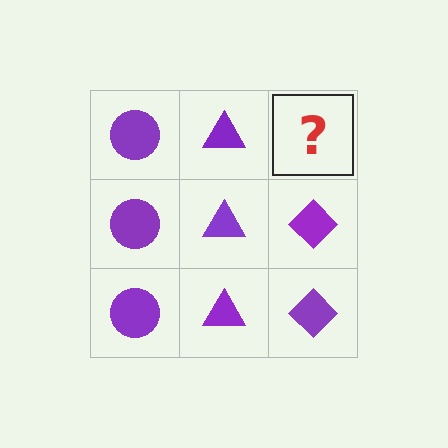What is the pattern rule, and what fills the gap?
The rule is that each column has a consistent shape. The gap should be filled with a purple diamond.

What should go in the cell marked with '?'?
The missing cell should contain a purple diamond.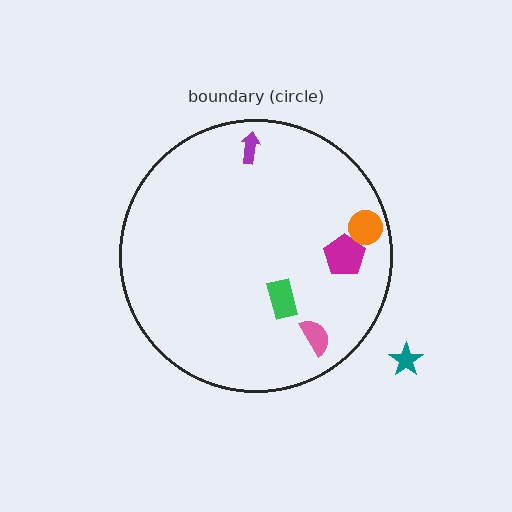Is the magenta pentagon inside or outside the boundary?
Inside.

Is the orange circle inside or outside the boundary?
Inside.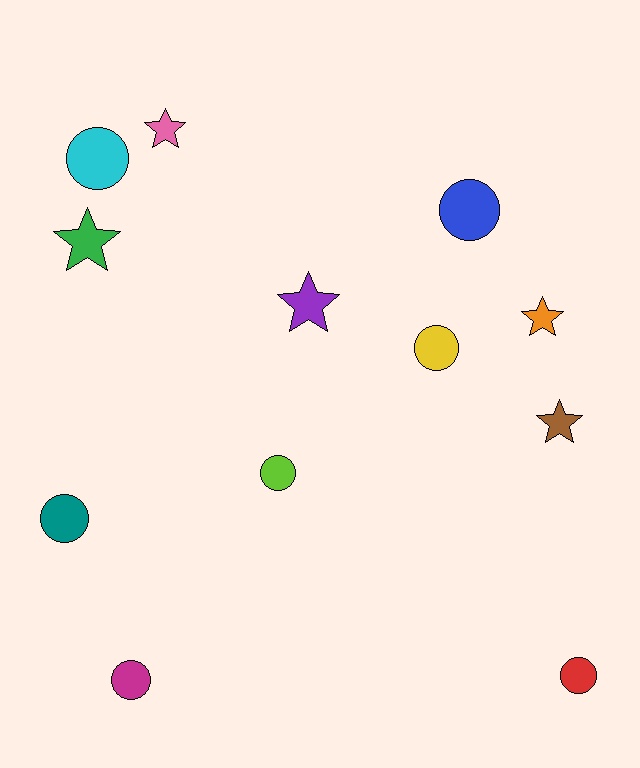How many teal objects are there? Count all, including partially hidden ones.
There is 1 teal object.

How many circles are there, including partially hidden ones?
There are 7 circles.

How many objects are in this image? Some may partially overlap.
There are 12 objects.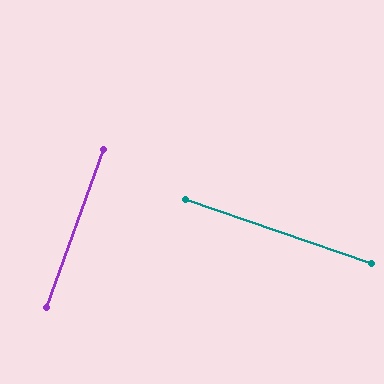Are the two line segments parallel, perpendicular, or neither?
Perpendicular — they meet at approximately 89°.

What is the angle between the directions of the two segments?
Approximately 89 degrees.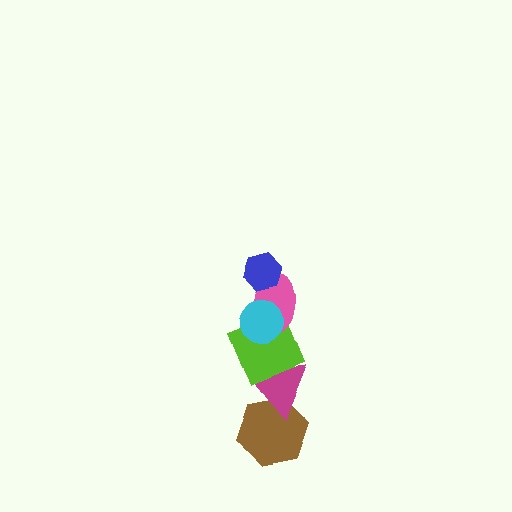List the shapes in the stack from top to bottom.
From top to bottom: the blue hexagon, the cyan circle, the pink ellipse, the lime square, the magenta triangle, the brown hexagon.